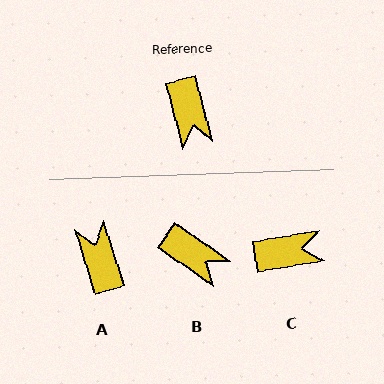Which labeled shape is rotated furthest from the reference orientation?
A, about 177 degrees away.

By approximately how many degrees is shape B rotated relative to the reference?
Approximately 41 degrees counter-clockwise.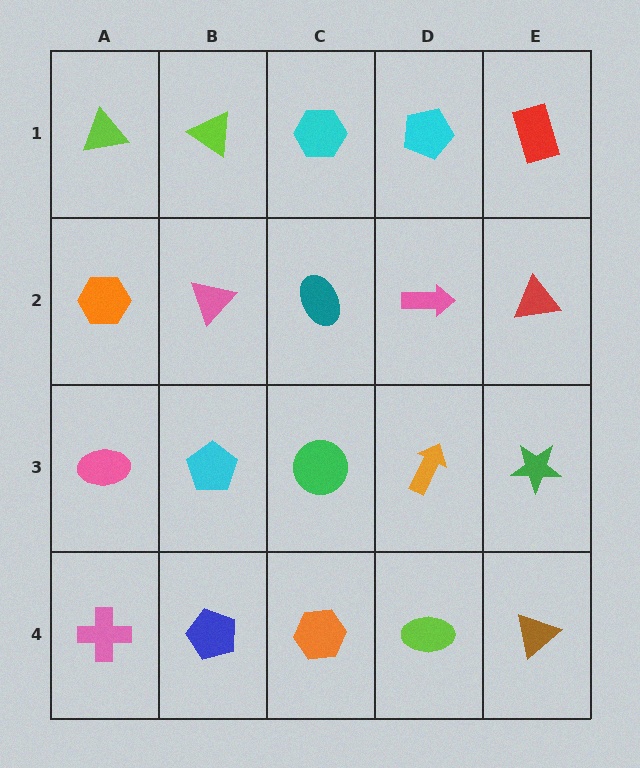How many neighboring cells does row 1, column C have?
3.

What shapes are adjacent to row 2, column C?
A cyan hexagon (row 1, column C), a green circle (row 3, column C), a pink triangle (row 2, column B), a pink arrow (row 2, column D).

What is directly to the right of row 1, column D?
A red rectangle.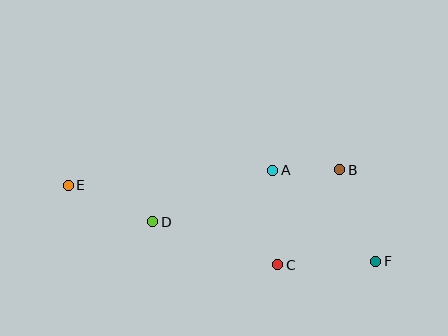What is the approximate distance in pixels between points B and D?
The distance between B and D is approximately 194 pixels.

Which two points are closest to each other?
Points A and B are closest to each other.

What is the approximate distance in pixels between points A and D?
The distance between A and D is approximately 130 pixels.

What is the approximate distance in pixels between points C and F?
The distance between C and F is approximately 98 pixels.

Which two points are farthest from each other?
Points E and F are farthest from each other.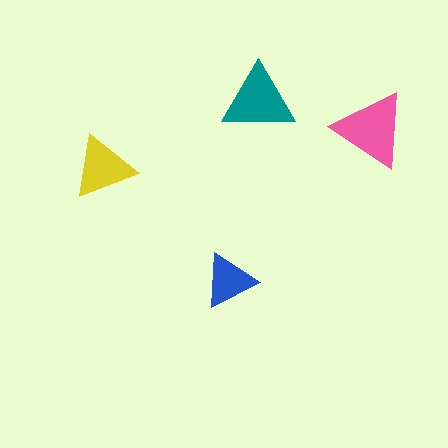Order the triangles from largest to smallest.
the pink one, the teal one, the yellow one, the blue one.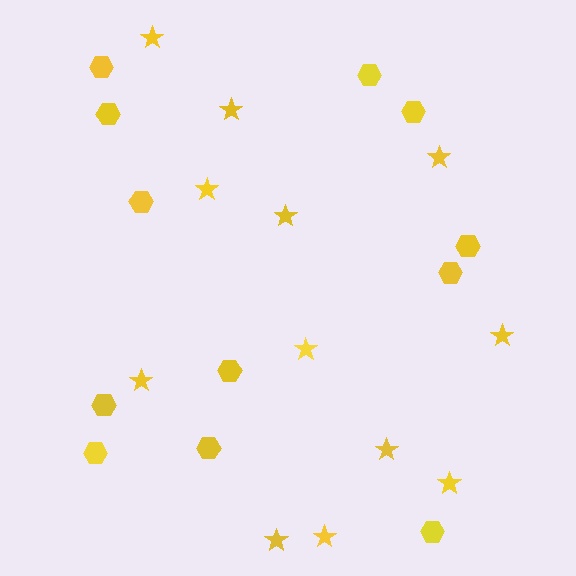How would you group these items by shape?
There are 2 groups: one group of stars (12) and one group of hexagons (12).